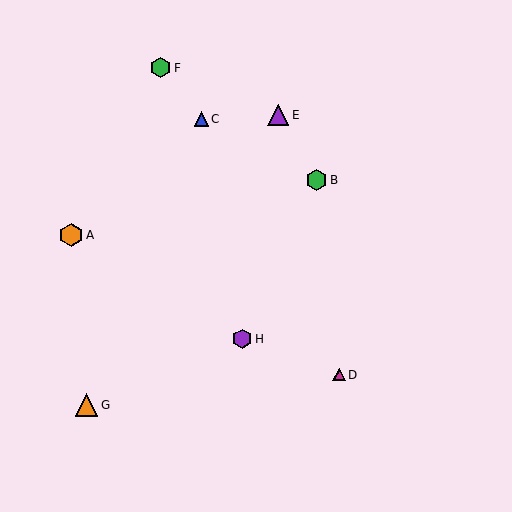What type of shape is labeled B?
Shape B is a green hexagon.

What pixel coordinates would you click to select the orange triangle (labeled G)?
Click at (87, 405) to select the orange triangle G.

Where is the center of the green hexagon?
The center of the green hexagon is at (317, 180).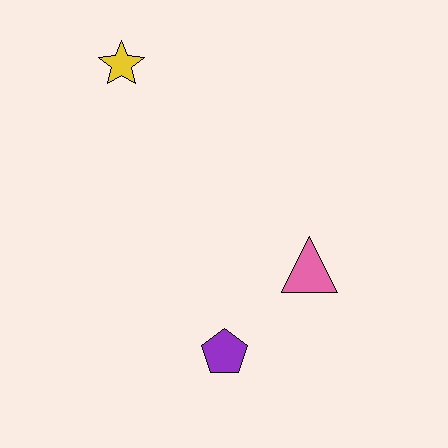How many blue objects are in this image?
There are no blue objects.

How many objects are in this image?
There are 3 objects.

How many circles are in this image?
There are no circles.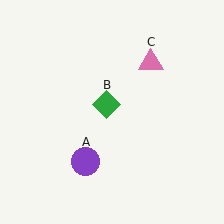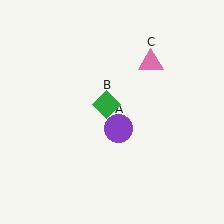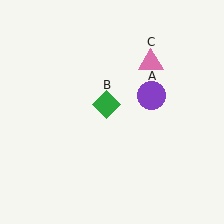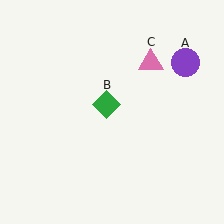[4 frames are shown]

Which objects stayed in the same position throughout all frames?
Green diamond (object B) and pink triangle (object C) remained stationary.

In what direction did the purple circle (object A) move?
The purple circle (object A) moved up and to the right.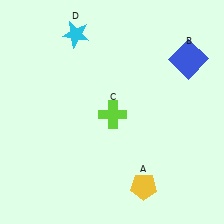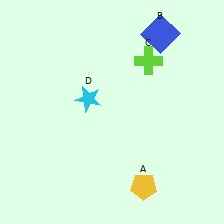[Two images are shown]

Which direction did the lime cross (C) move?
The lime cross (C) moved up.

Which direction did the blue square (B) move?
The blue square (B) moved left.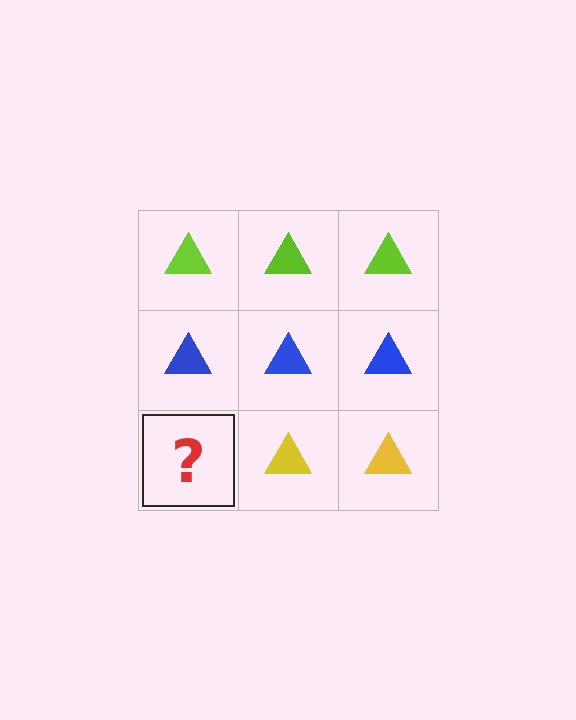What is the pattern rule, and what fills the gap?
The rule is that each row has a consistent color. The gap should be filled with a yellow triangle.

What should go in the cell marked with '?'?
The missing cell should contain a yellow triangle.